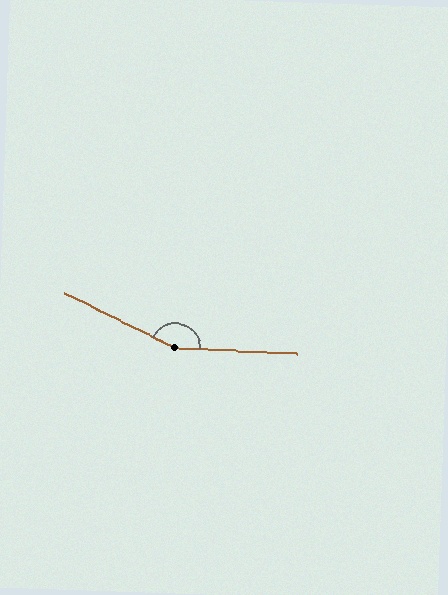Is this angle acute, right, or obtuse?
It is obtuse.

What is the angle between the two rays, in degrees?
Approximately 157 degrees.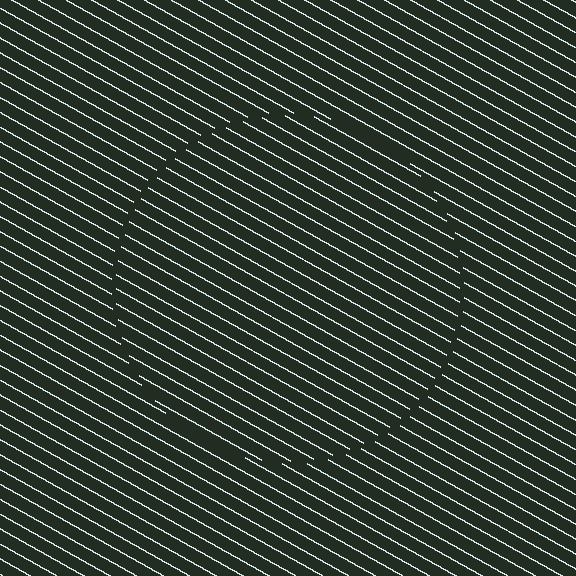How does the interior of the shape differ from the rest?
The interior of the shape contains the same grating, shifted by half a period — the contour is defined by the phase discontinuity where line-ends from the inner and outer gratings abut.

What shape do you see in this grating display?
An illusory circle. The interior of the shape contains the same grating, shifted by half a period — the contour is defined by the phase discontinuity where line-ends from the inner and outer gratings abut.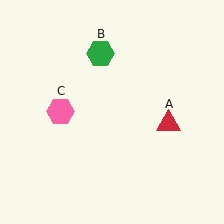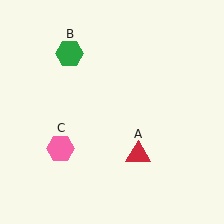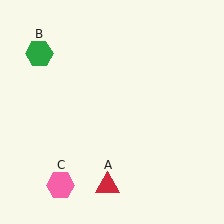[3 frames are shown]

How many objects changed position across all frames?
3 objects changed position: red triangle (object A), green hexagon (object B), pink hexagon (object C).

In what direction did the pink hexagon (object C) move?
The pink hexagon (object C) moved down.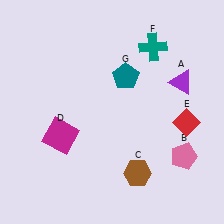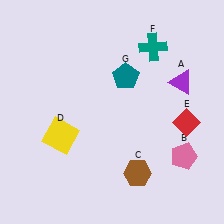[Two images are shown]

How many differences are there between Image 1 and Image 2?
There is 1 difference between the two images.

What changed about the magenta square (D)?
In Image 1, D is magenta. In Image 2, it changed to yellow.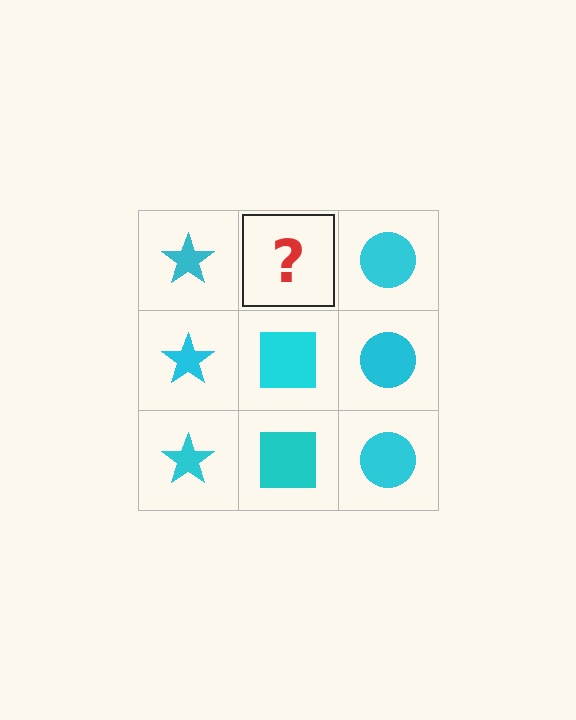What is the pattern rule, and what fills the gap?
The rule is that each column has a consistent shape. The gap should be filled with a cyan square.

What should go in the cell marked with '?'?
The missing cell should contain a cyan square.